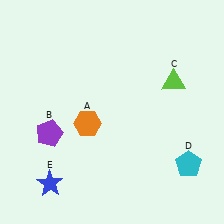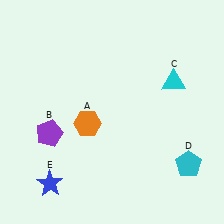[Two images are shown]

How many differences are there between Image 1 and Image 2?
There is 1 difference between the two images.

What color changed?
The triangle (C) changed from lime in Image 1 to cyan in Image 2.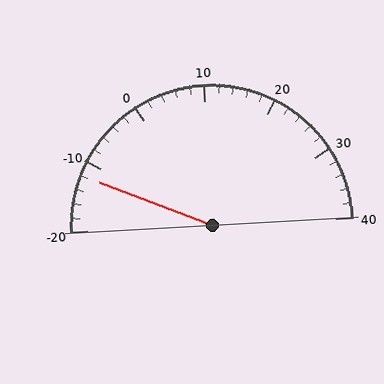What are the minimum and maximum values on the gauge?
The gauge ranges from -20 to 40.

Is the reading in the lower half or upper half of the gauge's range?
The reading is in the lower half of the range (-20 to 40).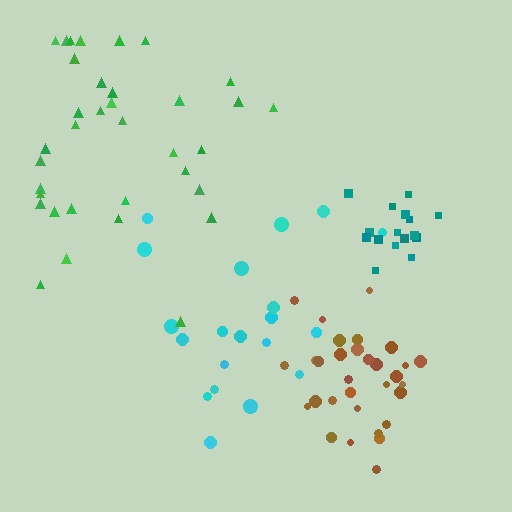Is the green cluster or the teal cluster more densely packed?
Teal.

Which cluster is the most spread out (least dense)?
Cyan.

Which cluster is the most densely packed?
Teal.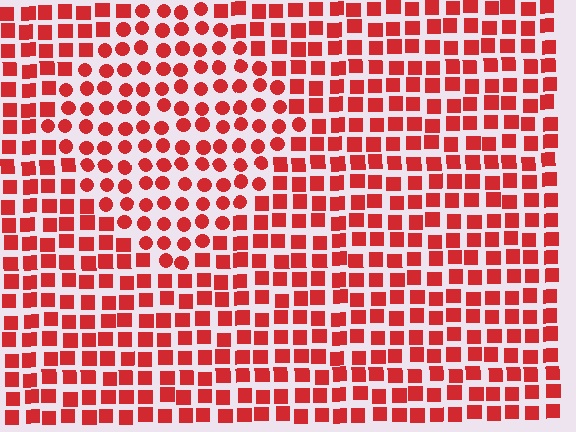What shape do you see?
I see a diamond.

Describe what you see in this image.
The image is filled with small red elements arranged in a uniform grid. A diamond-shaped region contains circles, while the surrounding area contains squares. The boundary is defined purely by the change in element shape.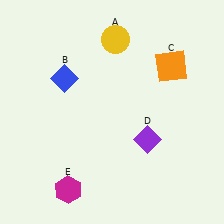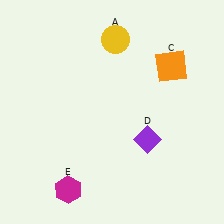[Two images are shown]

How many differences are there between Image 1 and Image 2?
There is 1 difference between the two images.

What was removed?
The blue diamond (B) was removed in Image 2.